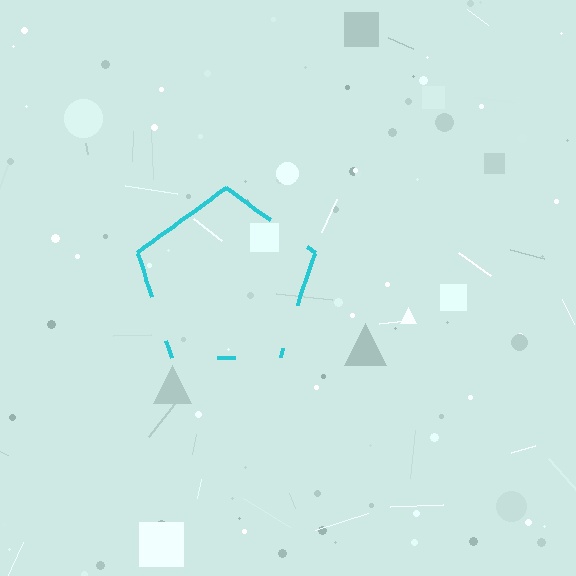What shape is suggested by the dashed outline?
The dashed outline suggests a pentagon.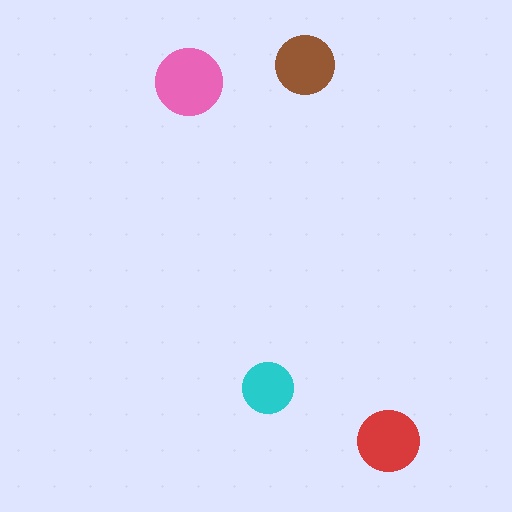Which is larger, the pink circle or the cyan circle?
The pink one.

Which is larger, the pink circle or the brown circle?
The pink one.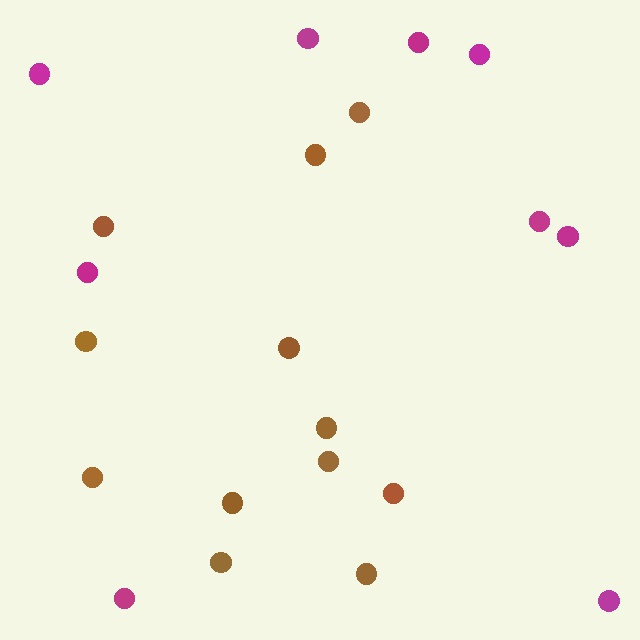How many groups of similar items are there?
There are 2 groups: one group of brown circles (12) and one group of magenta circles (9).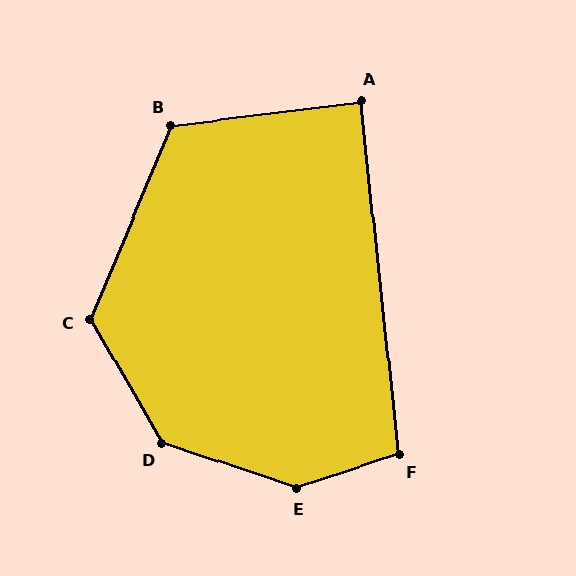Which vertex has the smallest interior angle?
A, at approximately 89 degrees.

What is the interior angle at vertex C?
Approximately 127 degrees (obtuse).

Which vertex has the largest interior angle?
E, at approximately 144 degrees.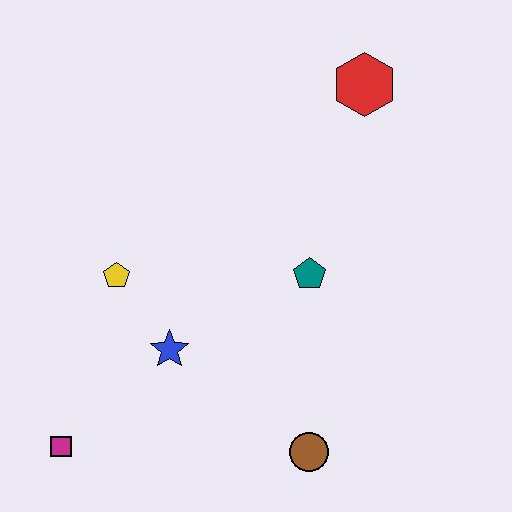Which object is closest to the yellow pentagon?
The blue star is closest to the yellow pentagon.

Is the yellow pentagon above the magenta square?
Yes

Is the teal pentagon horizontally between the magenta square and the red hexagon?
Yes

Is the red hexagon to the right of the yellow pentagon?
Yes